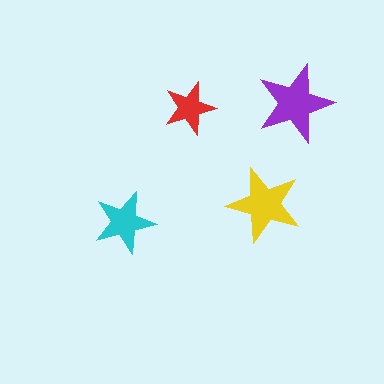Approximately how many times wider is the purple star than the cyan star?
About 1.5 times wider.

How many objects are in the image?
There are 4 objects in the image.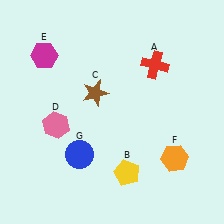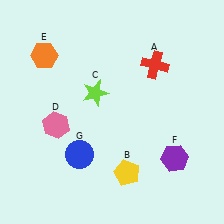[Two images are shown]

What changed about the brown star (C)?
In Image 1, C is brown. In Image 2, it changed to lime.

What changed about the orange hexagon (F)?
In Image 1, F is orange. In Image 2, it changed to purple.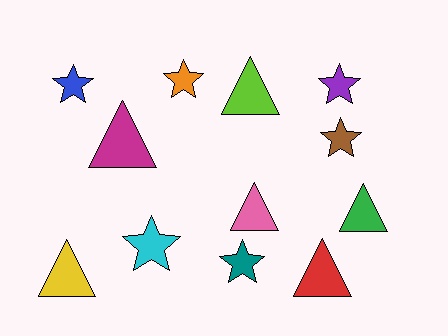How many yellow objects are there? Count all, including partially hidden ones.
There is 1 yellow object.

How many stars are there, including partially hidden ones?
There are 6 stars.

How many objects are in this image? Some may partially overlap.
There are 12 objects.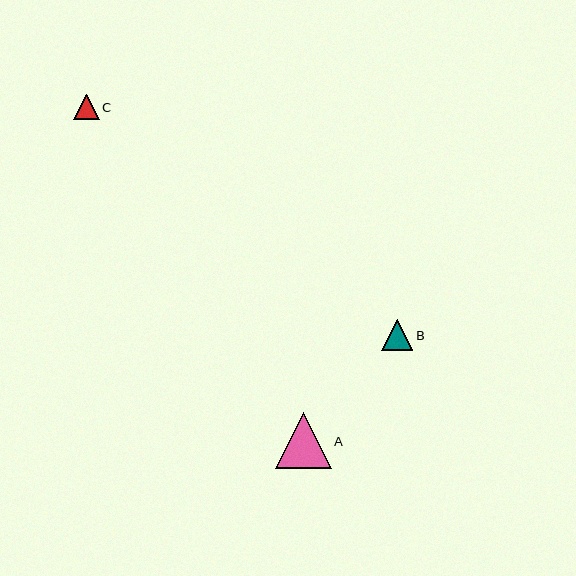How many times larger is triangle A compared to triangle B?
Triangle A is approximately 1.8 times the size of triangle B.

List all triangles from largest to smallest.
From largest to smallest: A, B, C.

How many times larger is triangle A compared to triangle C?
Triangle A is approximately 2.2 times the size of triangle C.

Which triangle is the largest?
Triangle A is the largest with a size of approximately 56 pixels.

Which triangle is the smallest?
Triangle C is the smallest with a size of approximately 26 pixels.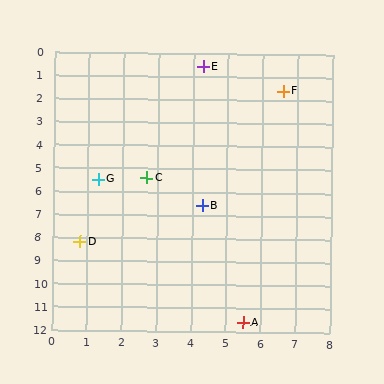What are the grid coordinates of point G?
Point G is at approximately (1.3, 5.5).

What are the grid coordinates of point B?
Point B is at approximately (4.3, 6.6).